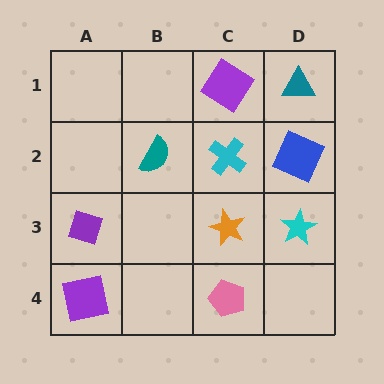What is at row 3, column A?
A purple diamond.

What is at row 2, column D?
A blue square.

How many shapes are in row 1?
2 shapes.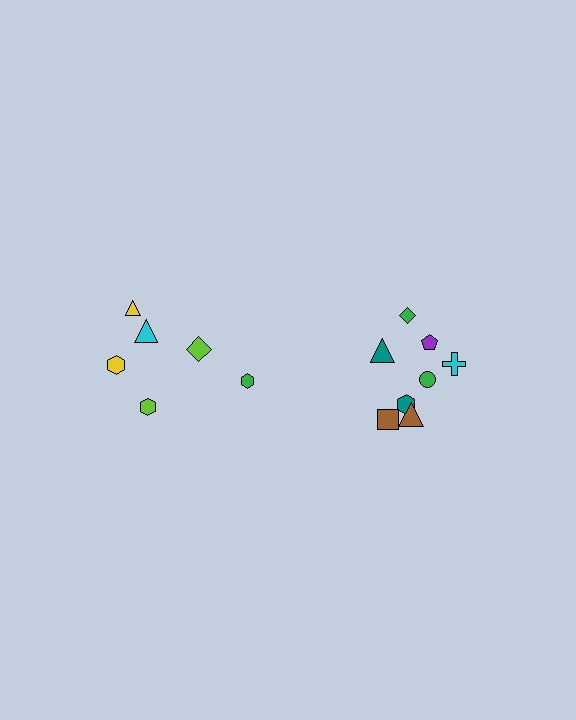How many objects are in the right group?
There are 8 objects.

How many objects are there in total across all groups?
There are 14 objects.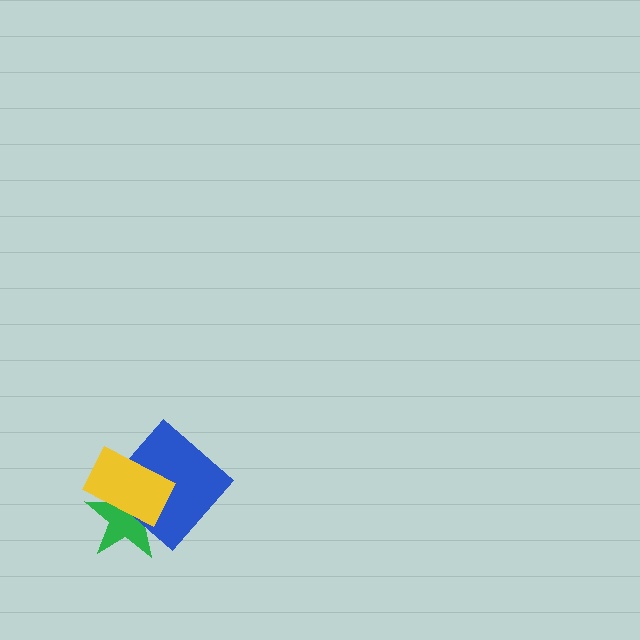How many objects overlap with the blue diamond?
2 objects overlap with the blue diamond.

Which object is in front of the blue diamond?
The yellow rectangle is in front of the blue diamond.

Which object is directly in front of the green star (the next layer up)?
The blue diamond is directly in front of the green star.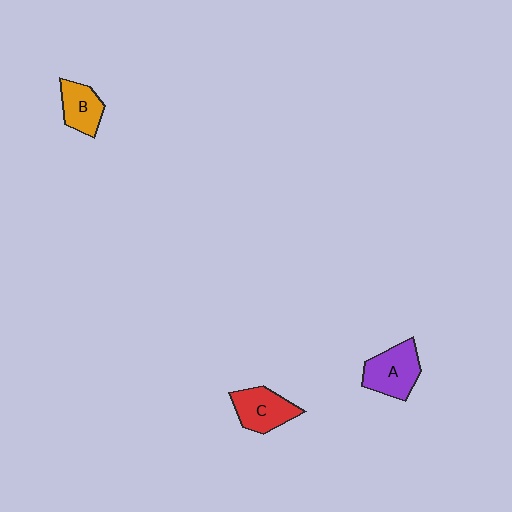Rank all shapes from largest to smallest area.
From largest to smallest: A (purple), C (red), B (orange).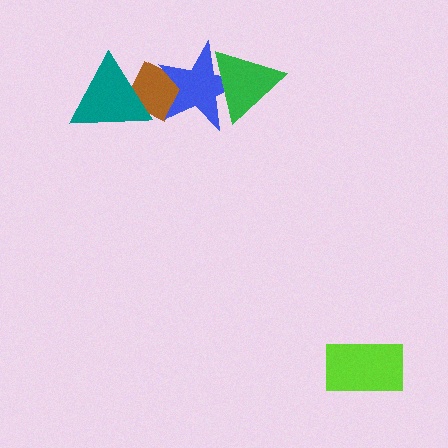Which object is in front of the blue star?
The green triangle is in front of the blue star.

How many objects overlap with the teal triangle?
1 object overlaps with the teal triangle.